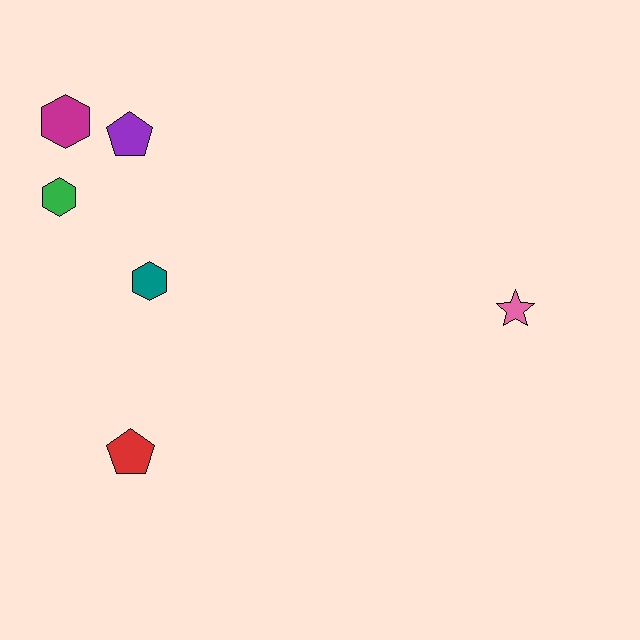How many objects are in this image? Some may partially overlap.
There are 6 objects.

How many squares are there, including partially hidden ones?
There are no squares.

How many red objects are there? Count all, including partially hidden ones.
There is 1 red object.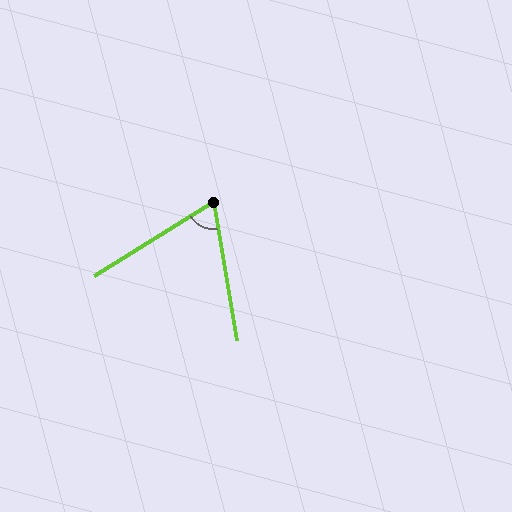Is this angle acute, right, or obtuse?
It is acute.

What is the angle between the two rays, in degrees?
Approximately 68 degrees.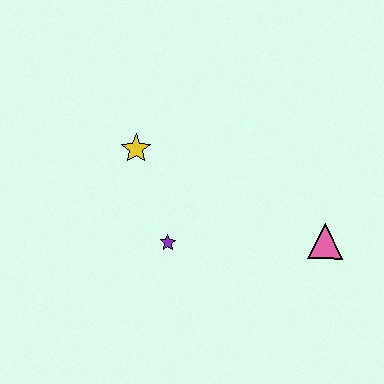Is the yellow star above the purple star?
Yes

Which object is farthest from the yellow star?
The pink triangle is farthest from the yellow star.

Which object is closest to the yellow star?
The purple star is closest to the yellow star.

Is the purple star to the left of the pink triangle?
Yes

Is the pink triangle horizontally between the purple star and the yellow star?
No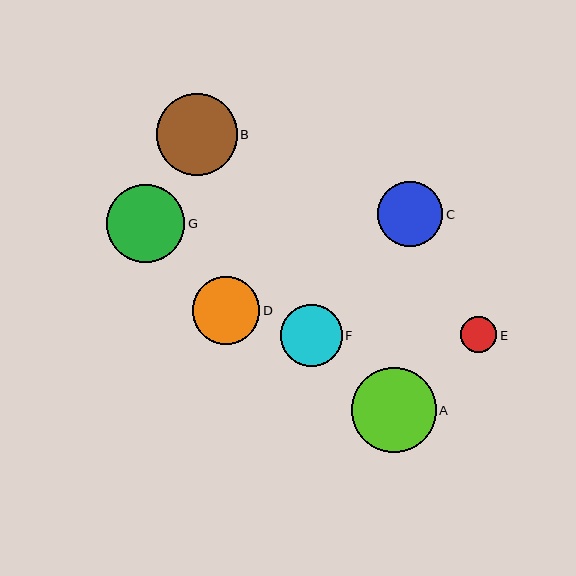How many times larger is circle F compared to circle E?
Circle F is approximately 1.7 times the size of circle E.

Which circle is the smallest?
Circle E is the smallest with a size of approximately 37 pixels.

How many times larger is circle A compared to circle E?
Circle A is approximately 2.3 times the size of circle E.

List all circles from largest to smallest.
From largest to smallest: A, B, G, D, C, F, E.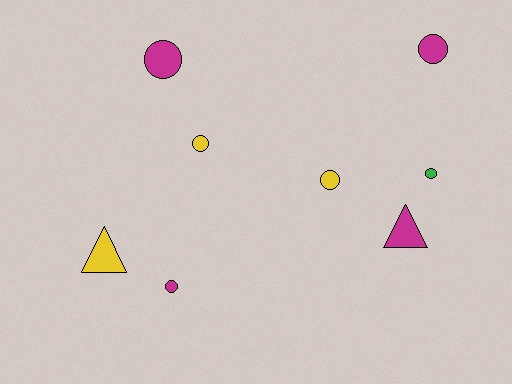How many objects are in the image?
There are 8 objects.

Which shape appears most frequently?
Circle, with 6 objects.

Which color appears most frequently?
Magenta, with 4 objects.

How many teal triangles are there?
There are no teal triangles.